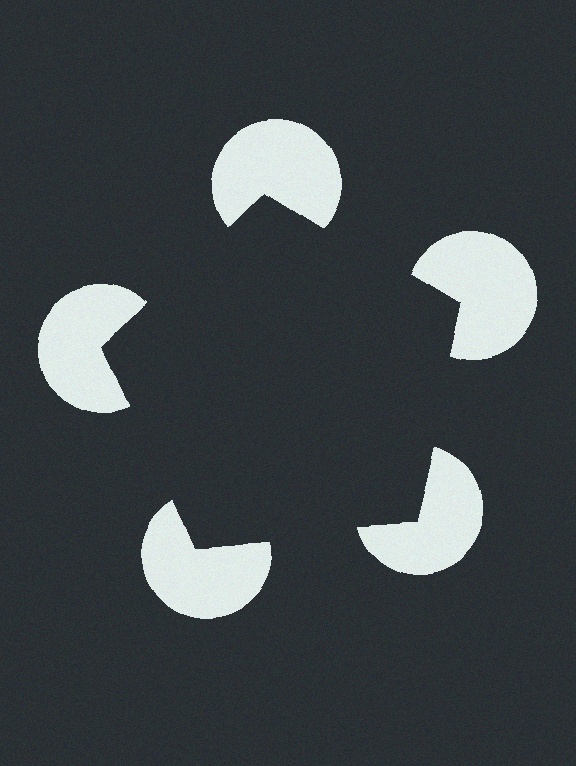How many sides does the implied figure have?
5 sides.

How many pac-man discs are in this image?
There are 5 — one at each vertex of the illusory pentagon.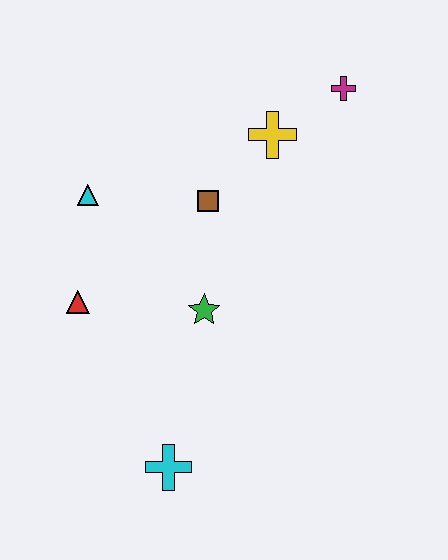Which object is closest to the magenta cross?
The yellow cross is closest to the magenta cross.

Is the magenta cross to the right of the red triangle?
Yes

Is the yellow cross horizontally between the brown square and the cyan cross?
No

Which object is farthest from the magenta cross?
The cyan cross is farthest from the magenta cross.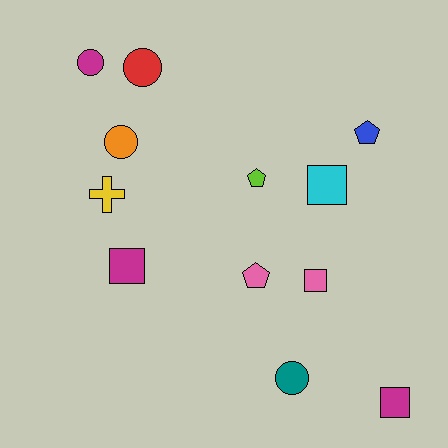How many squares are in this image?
There are 4 squares.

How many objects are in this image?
There are 12 objects.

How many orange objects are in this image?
There is 1 orange object.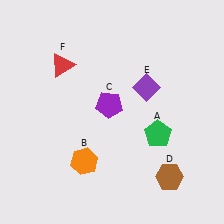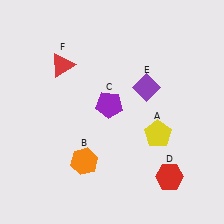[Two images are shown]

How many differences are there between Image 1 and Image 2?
There are 2 differences between the two images.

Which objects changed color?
A changed from green to yellow. D changed from brown to red.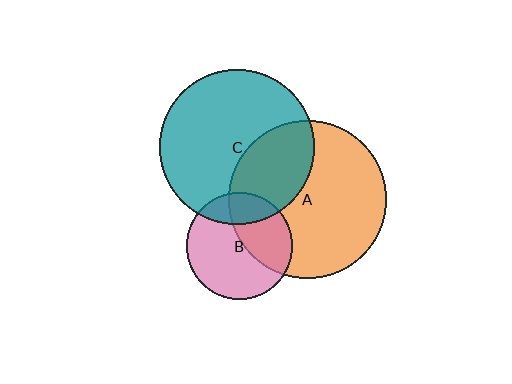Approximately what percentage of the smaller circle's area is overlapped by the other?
Approximately 40%.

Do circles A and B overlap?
Yes.